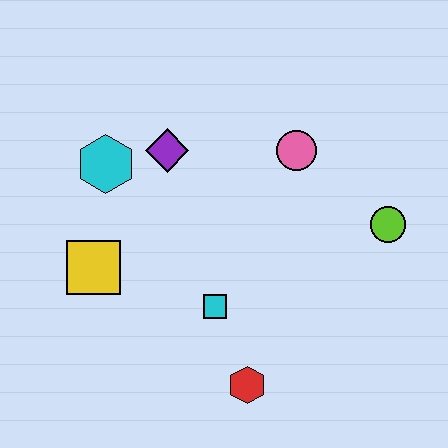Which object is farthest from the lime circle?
The yellow square is farthest from the lime circle.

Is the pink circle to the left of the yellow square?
No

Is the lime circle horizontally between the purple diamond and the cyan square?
No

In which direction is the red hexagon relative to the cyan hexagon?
The red hexagon is below the cyan hexagon.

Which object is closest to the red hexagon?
The cyan square is closest to the red hexagon.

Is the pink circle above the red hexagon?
Yes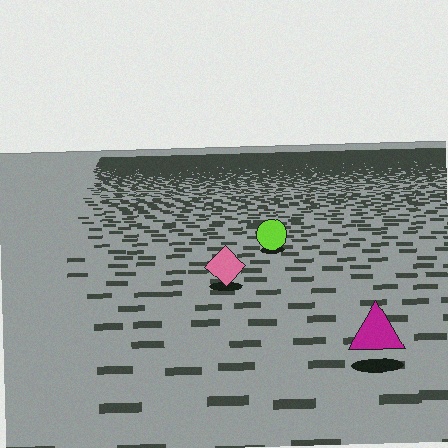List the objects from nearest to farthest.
From nearest to farthest: the magenta triangle, the pink diamond, the lime circle.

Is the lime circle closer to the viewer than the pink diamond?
No. The pink diamond is closer — you can tell from the texture gradient: the ground texture is coarser near it.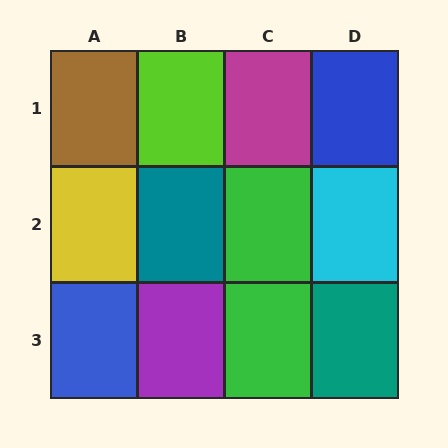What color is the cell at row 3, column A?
Blue.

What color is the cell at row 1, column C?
Magenta.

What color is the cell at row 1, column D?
Blue.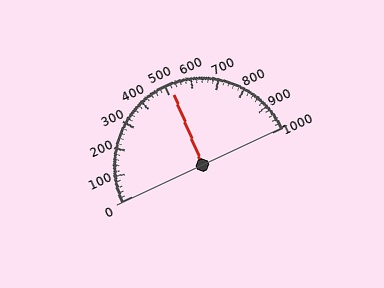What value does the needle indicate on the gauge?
The needle indicates approximately 520.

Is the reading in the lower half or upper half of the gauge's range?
The reading is in the upper half of the range (0 to 1000).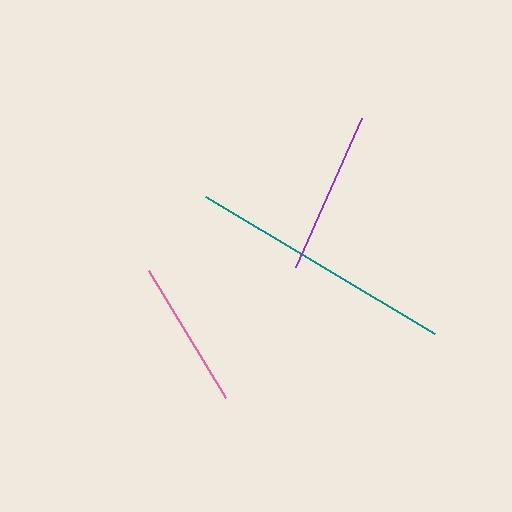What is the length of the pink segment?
The pink segment is approximately 148 pixels long.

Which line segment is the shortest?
The pink line is the shortest at approximately 148 pixels.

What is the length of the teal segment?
The teal segment is approximately 267 pixels long.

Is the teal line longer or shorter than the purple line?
The teal line is longer than the purple line.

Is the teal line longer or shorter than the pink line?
The teal line is longer than the pink line.